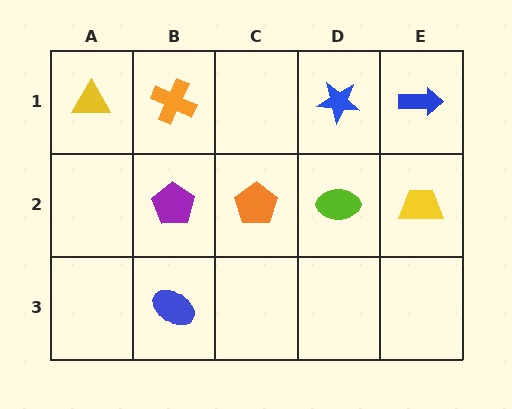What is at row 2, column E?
A yellow trapezoid.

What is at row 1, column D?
A blue star.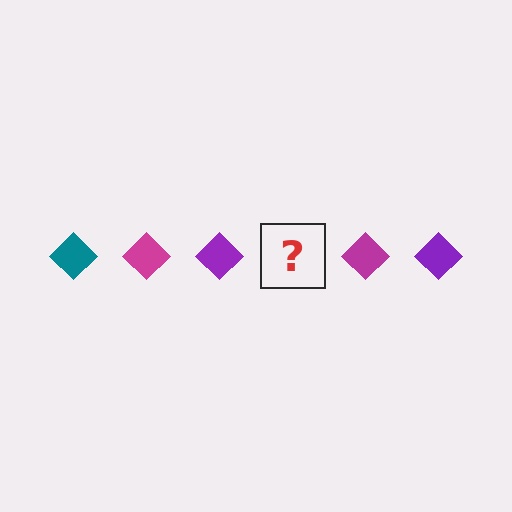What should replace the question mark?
The question mark should be replaced with a teal diamond.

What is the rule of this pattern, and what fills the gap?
The rule is that the pattern cycles through teal, magenta, purple diamonds. The gap should be filled with a teal diamond.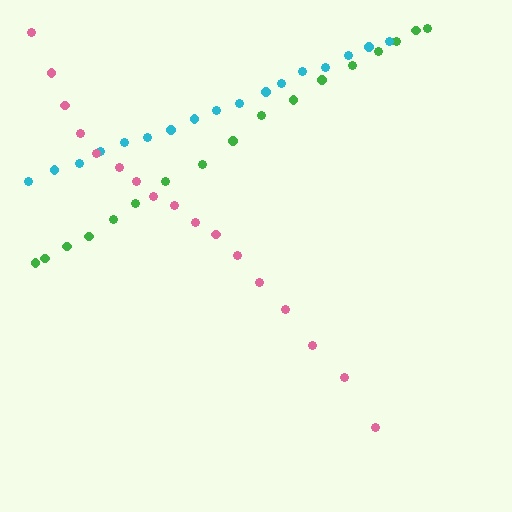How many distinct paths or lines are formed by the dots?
There are 3 distinct paths.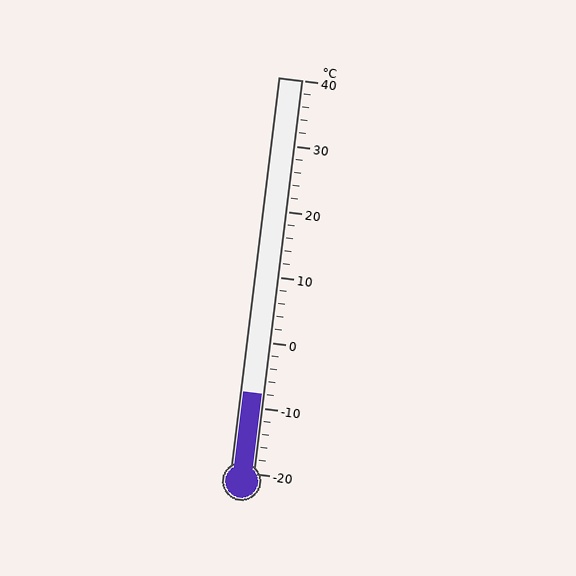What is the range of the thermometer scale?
The thermometer scale ranges from -20°C to 40°C.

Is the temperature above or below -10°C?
The temperature is above -10°C.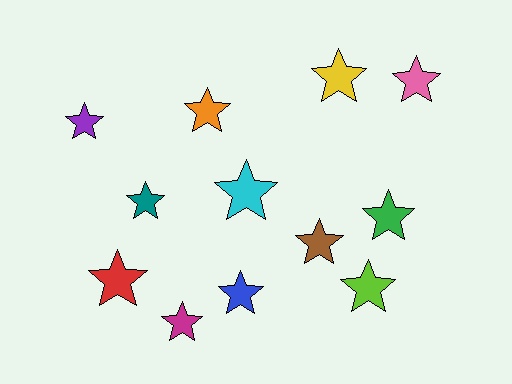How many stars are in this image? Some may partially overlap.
There are 12 stars.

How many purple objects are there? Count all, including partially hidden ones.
There is 1 purple object.